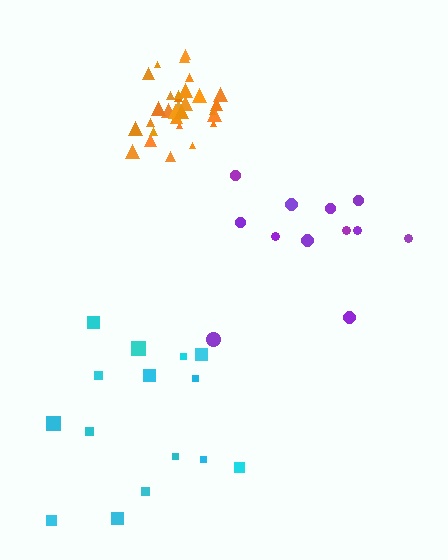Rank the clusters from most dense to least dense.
orange, cyan, purple.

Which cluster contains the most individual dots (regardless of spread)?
Orange (30).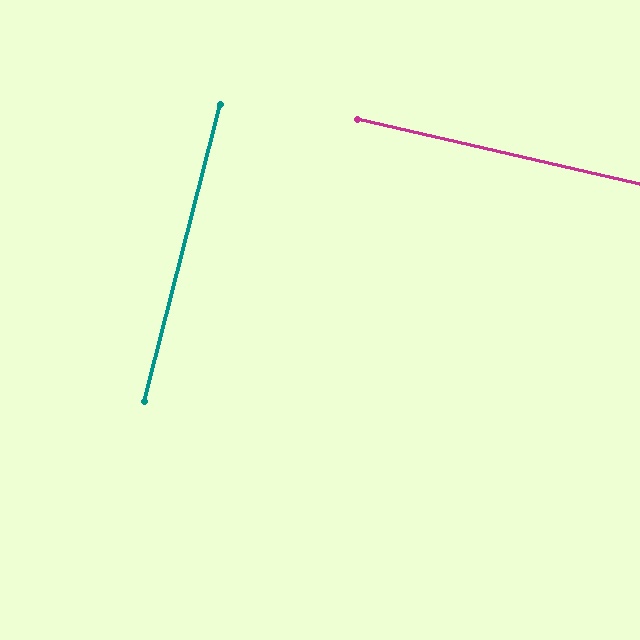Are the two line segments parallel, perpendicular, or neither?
Perpendicular — they meet at approximately 88°.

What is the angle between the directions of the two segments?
Approximately 88 degrees.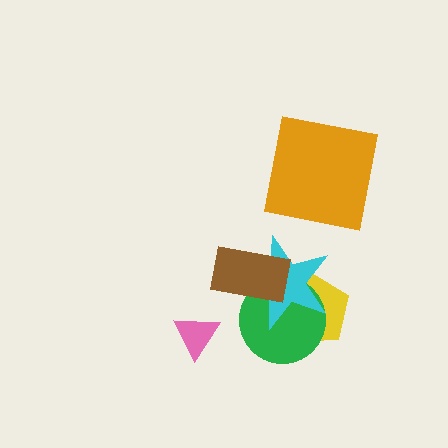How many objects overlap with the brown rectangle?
2 objects overlap with the brown rectangle.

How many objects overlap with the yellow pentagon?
2 objects overlap with the yellow pentagon.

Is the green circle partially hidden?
Yes, it is partially covered by another shape.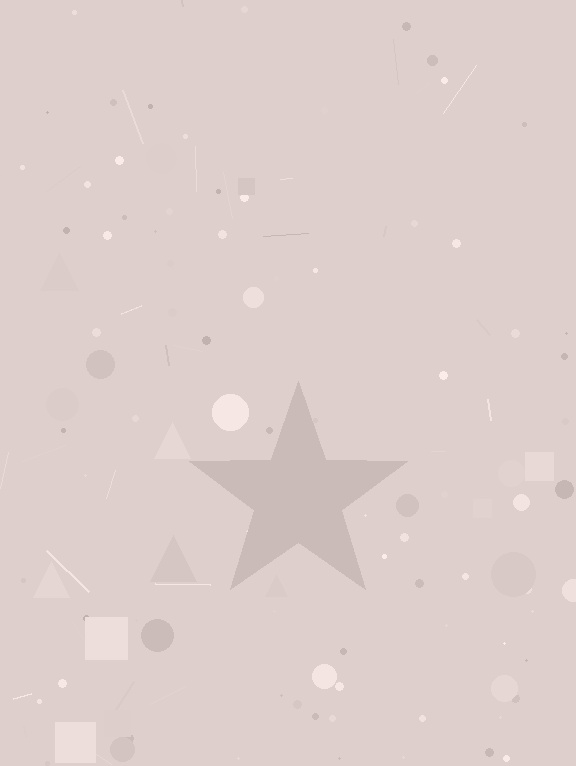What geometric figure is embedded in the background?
A star is embedded in the background.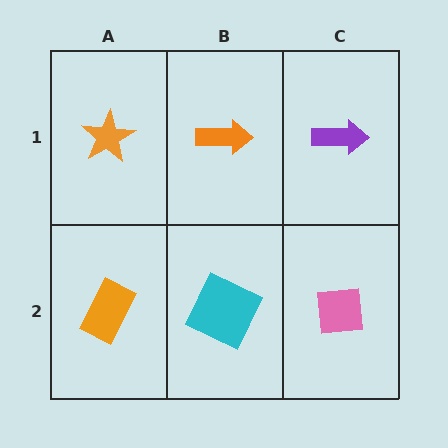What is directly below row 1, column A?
An orange rectangle.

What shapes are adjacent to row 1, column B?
A cyan square (row 2, column B), an orange star (row 1, column A), a purple arrow (row 1, column C).